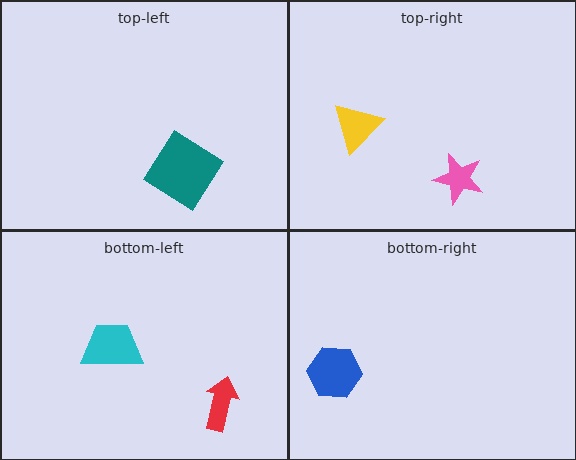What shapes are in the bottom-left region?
The red arrow, the cyan trapezoid.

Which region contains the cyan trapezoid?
The bottom-left region.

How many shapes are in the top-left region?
1.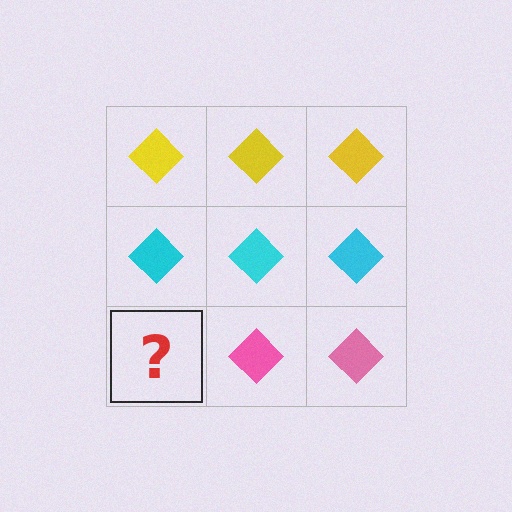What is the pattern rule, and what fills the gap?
The rule is that each row has a consistent color. The gap should be filled with a pink diamond.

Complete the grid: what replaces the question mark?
The question mark should be replaced with a pink diamond.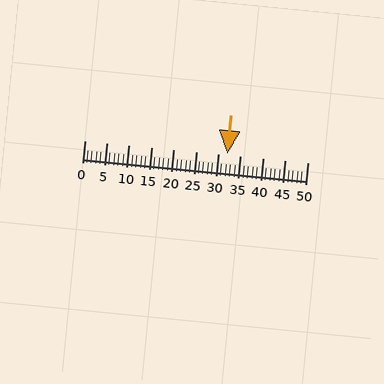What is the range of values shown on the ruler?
The ruler shows values from 0 to 50.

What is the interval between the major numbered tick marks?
The major tick marks are spaced 5 units apart.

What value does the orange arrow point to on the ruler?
The orange arrow points to approximately 32.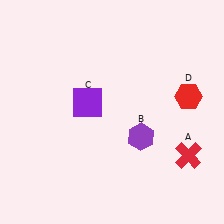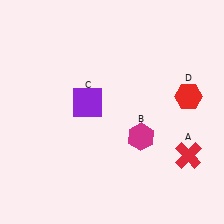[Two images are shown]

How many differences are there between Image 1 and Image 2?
There is 1 difference between the two images.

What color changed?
The hexagon (B) changed from purple in Image 1 to magenta in Image 2.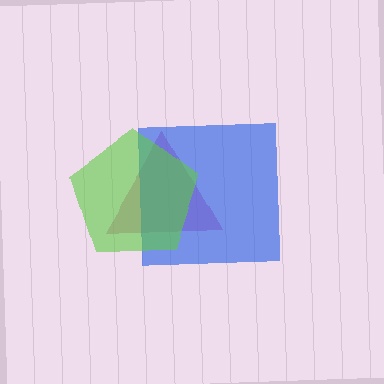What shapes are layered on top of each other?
The layered shapes are: a pink triangle, a blue square, a lime pentagon.